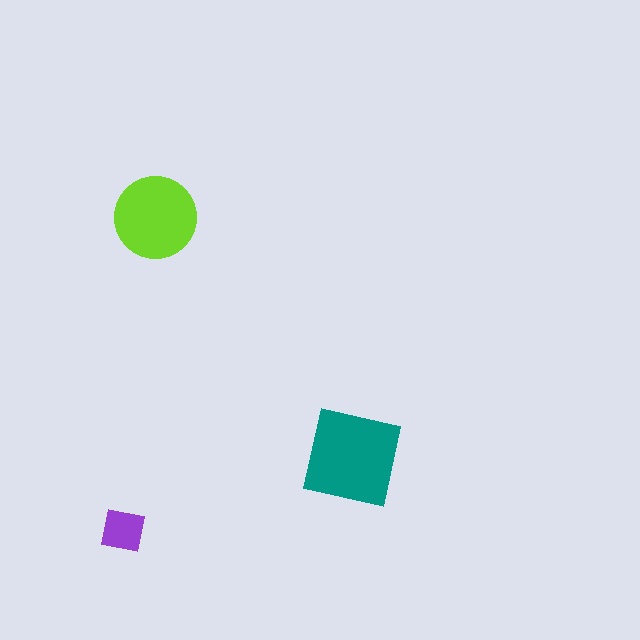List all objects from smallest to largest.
The purple square, the lime circle, the teal square.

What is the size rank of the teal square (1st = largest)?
1st.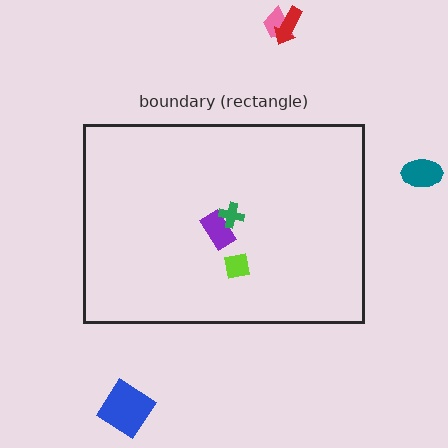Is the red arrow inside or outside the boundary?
Outside.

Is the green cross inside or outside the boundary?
Inside.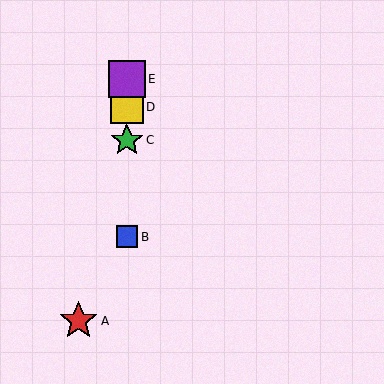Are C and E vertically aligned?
Yes, both are at x≈127.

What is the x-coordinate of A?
Object A is at x≈78.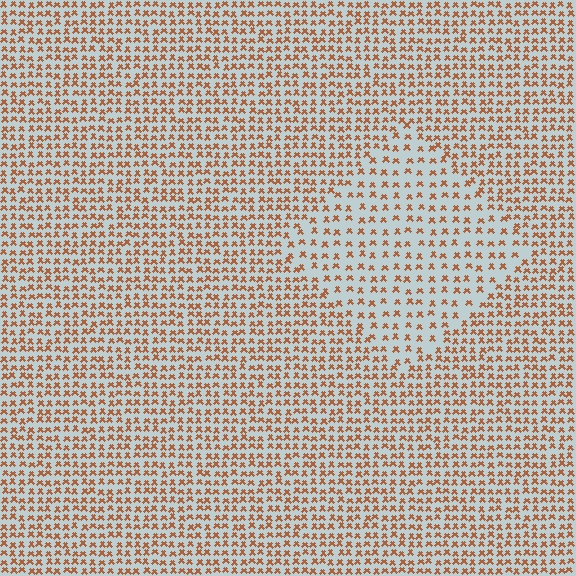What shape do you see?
I see a diamond.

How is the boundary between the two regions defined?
The boundary is defined by a change in element density (approximately 1.8x ratio). All elements are the same color, size, and shape.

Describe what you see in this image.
The image contains small brown elements arranged at two different densities. A diamond-shaped region is visible where the elements are less densely packed than the surrounding area.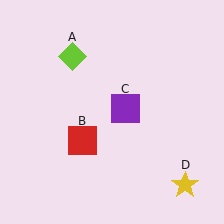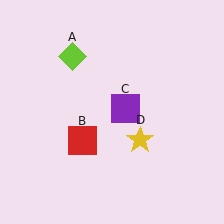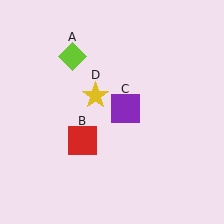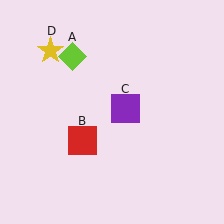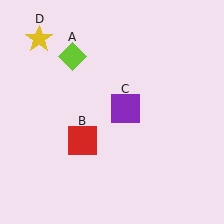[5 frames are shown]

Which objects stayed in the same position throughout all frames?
Lime diamond (object A) and red square (object B) and purple square (object C) remained stationary.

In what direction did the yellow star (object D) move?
The yellow star (object D) moved up and to the left.